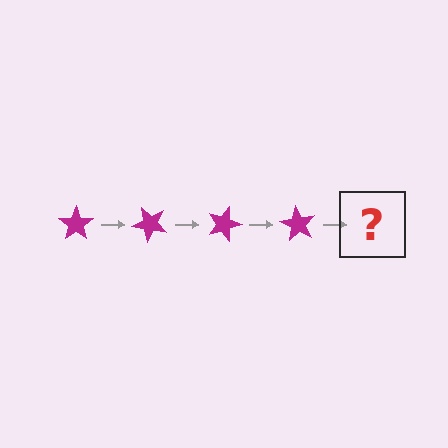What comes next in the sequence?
The next element should be a magenta star rotated 180 degrees.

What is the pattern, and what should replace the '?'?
The pattern is that the star rotates 45 degrees each step. The '?' should be a magenta star rotated 180 degrees.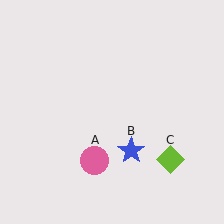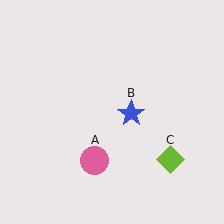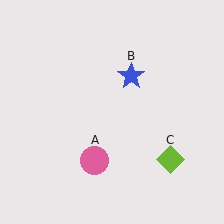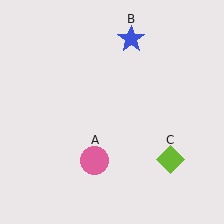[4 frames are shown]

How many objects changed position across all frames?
1 object changed position: blue star (object B).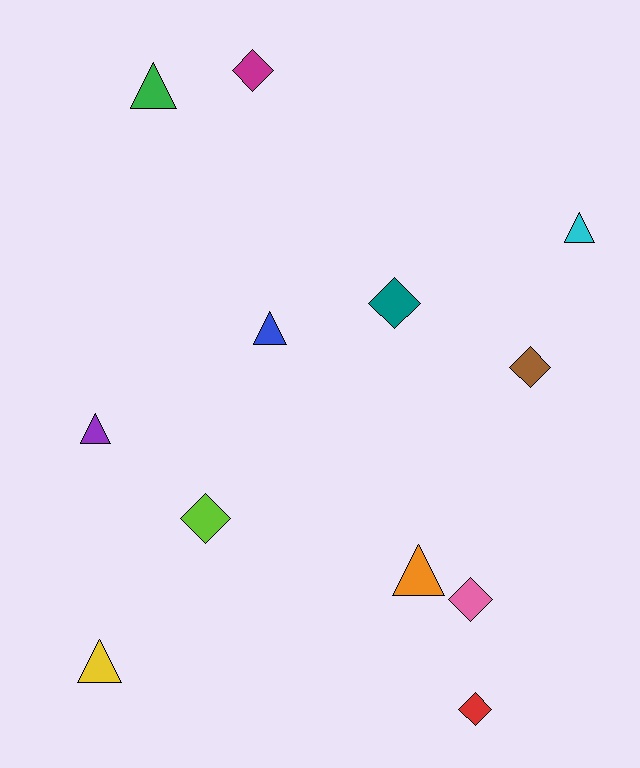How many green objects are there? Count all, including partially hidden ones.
There is 1 green object.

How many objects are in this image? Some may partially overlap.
There are 12 objects.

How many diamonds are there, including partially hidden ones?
There are 6 diamonds.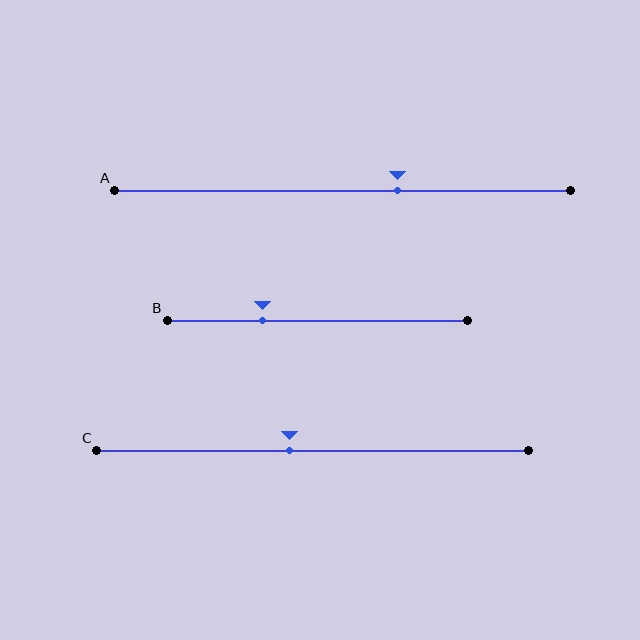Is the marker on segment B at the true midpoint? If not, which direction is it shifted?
No, the marker on segment B is shifted to the left by about 18% of the segment length.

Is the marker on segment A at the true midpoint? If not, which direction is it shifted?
No, the marker on segment A is shifted to the right by about 12% of the segment length.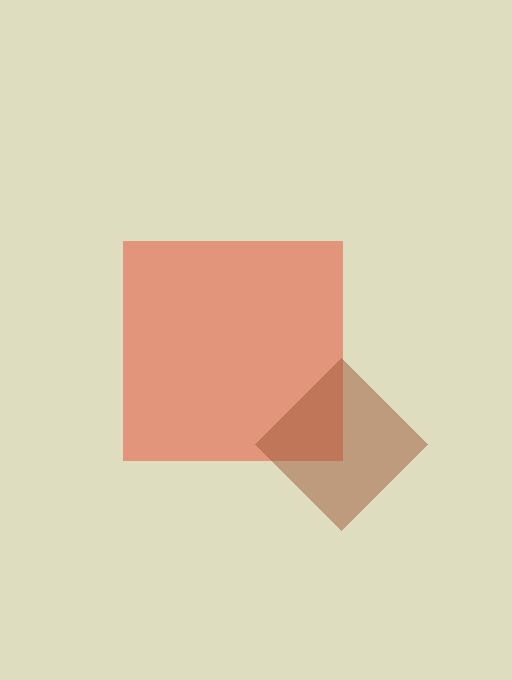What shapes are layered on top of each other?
The layered shapes are: a red square, a brown diamond.